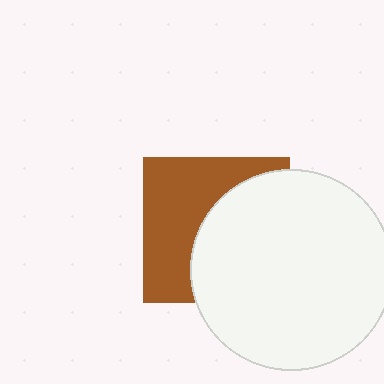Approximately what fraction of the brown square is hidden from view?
Roughly 52% of the brown square is hidden behind the white circle.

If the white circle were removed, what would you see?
You would see the complete brown square.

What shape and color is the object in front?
The object in front is a white circle.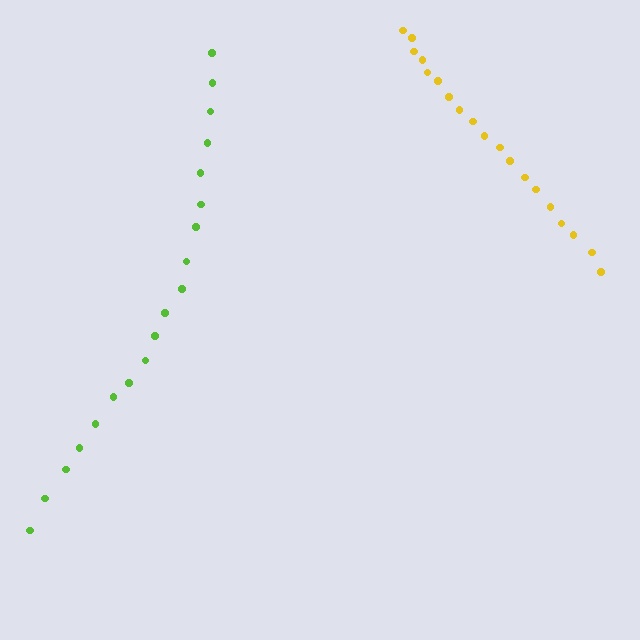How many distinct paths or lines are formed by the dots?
There are 2 distinct paths.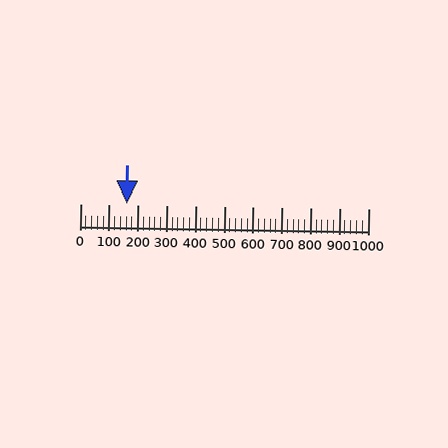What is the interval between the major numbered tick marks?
The major tick marks are spaced 100 units apart.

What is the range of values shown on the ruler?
The ruler shows values from 0 to 1000.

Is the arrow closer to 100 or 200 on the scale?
The arrow is closer to 200.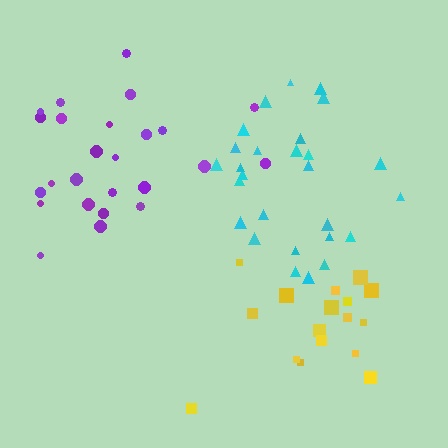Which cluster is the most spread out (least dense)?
Purple.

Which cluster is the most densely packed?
Cyan.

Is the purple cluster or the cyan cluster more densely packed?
Cyan.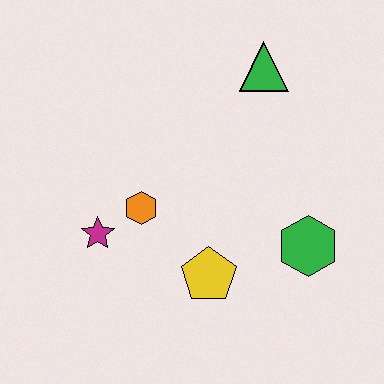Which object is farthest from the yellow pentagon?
The green triangle is farthest from the yellow pentagon.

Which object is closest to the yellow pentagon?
The orange hexagon is closest to the yellow pentagon.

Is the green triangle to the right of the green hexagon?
No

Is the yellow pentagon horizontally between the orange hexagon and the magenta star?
No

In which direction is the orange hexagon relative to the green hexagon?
The orange hexagon is to the left of the green hexagon.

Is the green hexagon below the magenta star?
Yes